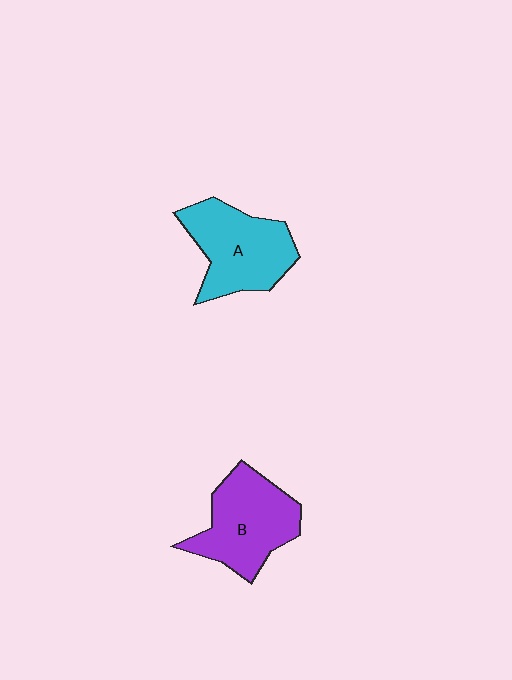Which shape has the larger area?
Shape B (purple).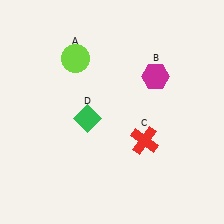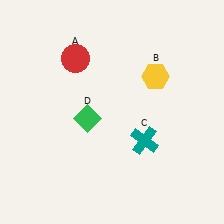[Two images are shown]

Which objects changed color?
A changed from lime to red. B changed from magenta to yellow. C changed from red to teal.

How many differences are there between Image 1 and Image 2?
There are 3 differences between the two images.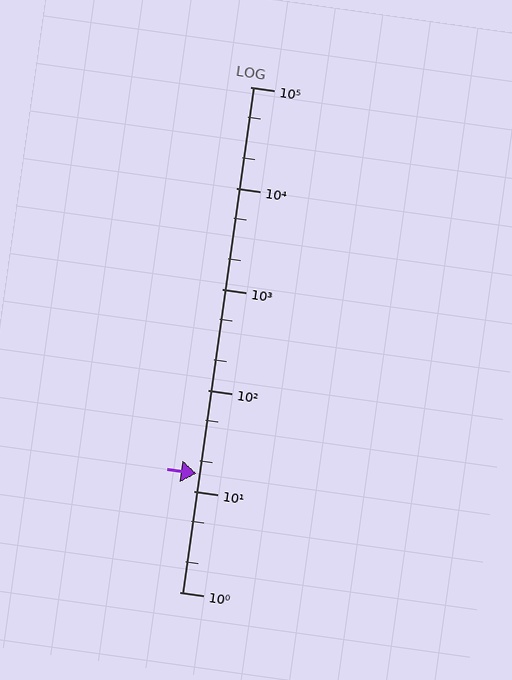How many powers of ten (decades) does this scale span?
The scale spans 5 decades, from 1 to 100000.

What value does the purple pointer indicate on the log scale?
The pointer indicates approximately 15.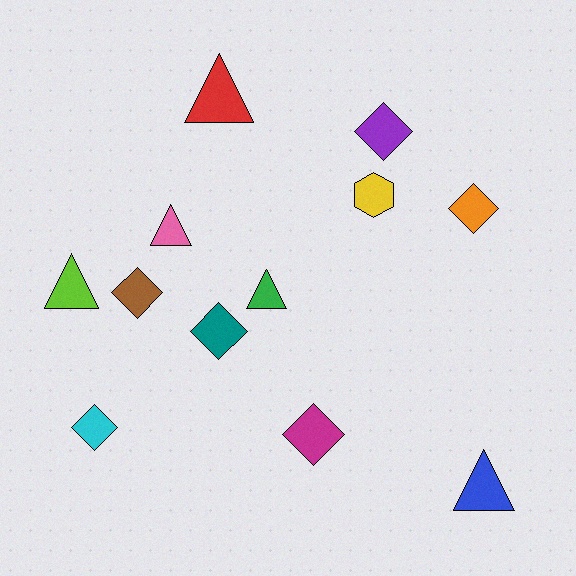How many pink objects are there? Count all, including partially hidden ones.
There is 1 pink object.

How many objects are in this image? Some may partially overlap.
There are 12 objects.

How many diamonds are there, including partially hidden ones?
There are 6 diamonds.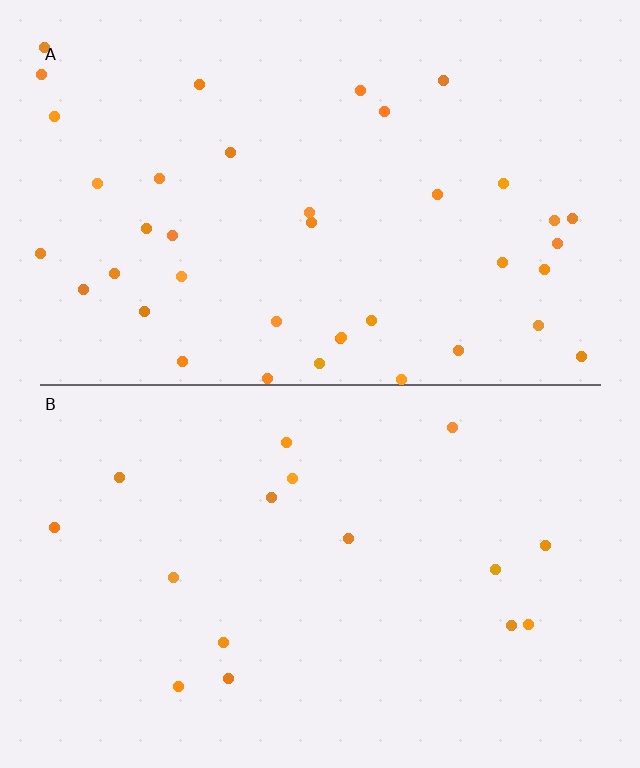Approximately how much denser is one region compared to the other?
Approximately 2.5× — region A over region B.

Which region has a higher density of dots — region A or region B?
A (the top).